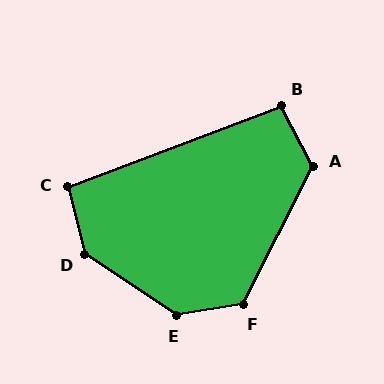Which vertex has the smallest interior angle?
C, at approximately 97 degrees.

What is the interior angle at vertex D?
Approximately 137 degrees (obtuse).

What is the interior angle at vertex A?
Approximately 125 degrees (obtuse).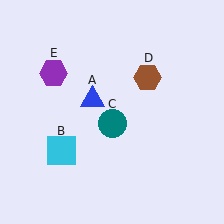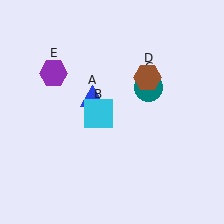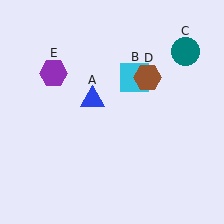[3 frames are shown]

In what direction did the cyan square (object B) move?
The cyan square (object B) moved up and to the right.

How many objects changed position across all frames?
2 objects changed position: cyan square (object B), teal circle (object C).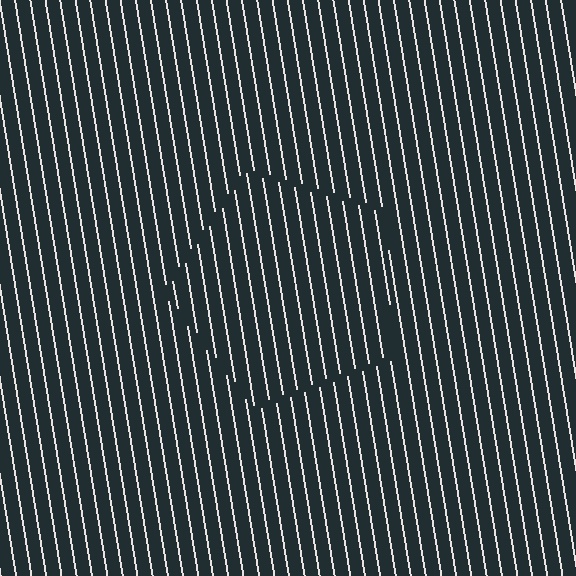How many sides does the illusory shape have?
5 sides — the line-ends trace a pentagon.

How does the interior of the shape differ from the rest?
The interior of the shape contains the same grating, shifted by half a period — the contour is defined by the phase discontinuity where line-ends from the inner and outer gratings abut.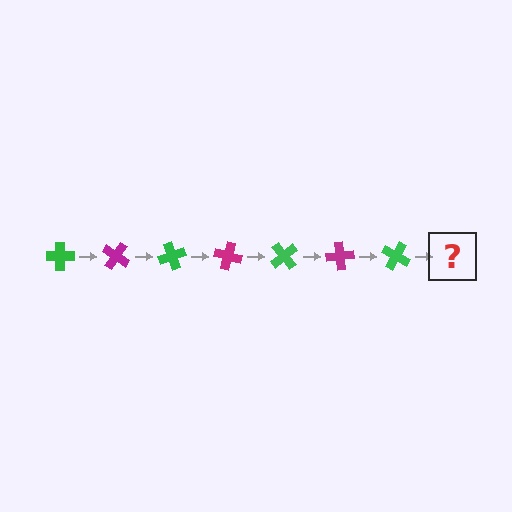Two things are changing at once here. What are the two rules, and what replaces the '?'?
The two rules are that it rotates 35 degrees each step and the color cycles through green and magenta. The '?' should be a magenta cross, rotated 245 degrees from the start.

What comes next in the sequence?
The next element should be a magenta cross, rotated 245 degrees from the start.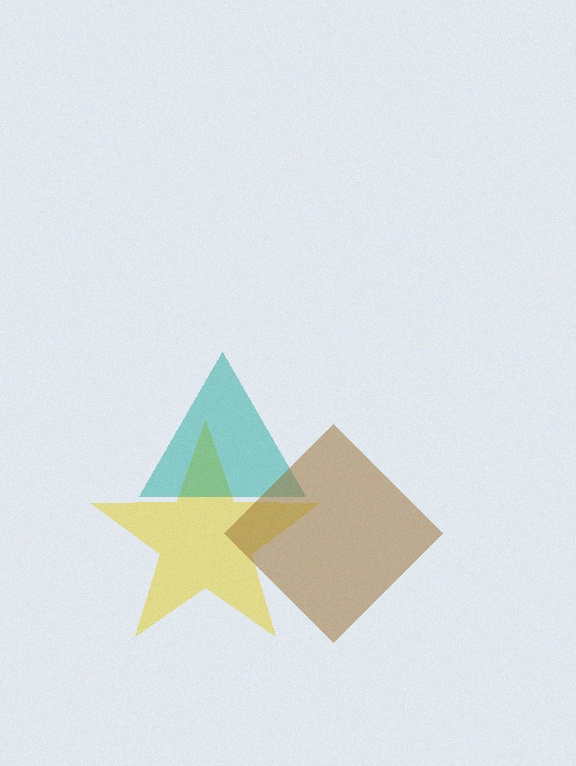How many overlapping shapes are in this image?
There are 3 overlapping shapes in the image.